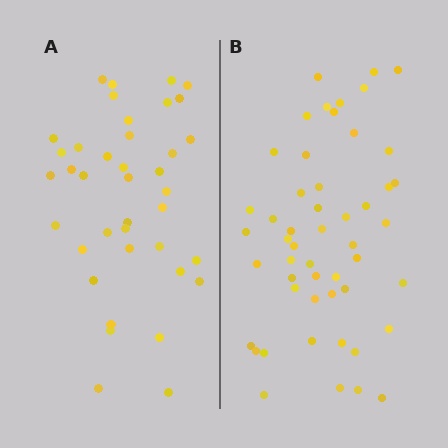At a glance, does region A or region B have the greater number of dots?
Region B (the right region) has more dots.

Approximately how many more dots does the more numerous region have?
Region B has roughly 12 or so more dots than region A.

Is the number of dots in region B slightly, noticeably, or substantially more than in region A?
Region B has noticeably more, but not dramatically so. The ratio is roughly 1.3 to 1.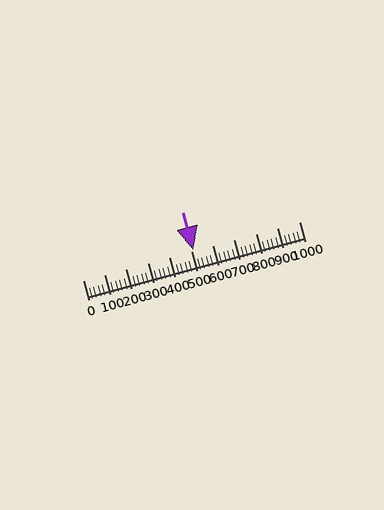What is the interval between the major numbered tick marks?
The major tick marks are spaced 100 units apart.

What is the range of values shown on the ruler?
The ruler shows values from 0 to 1000.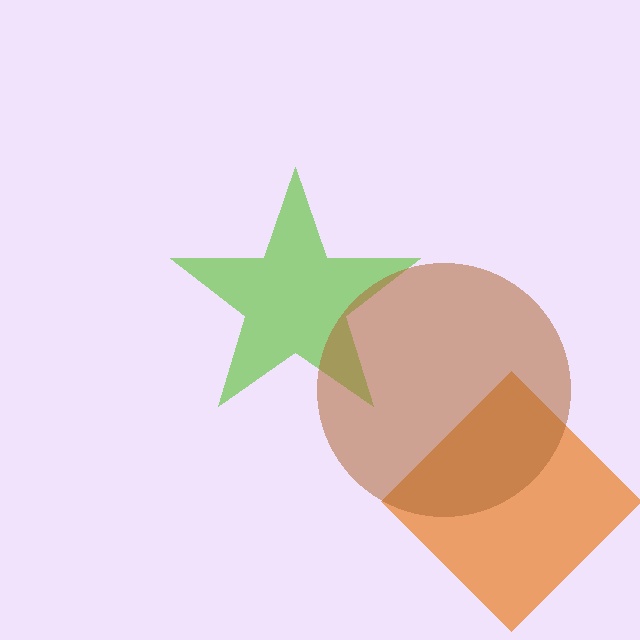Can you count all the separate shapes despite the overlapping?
Yes, there are 3 separate shapes.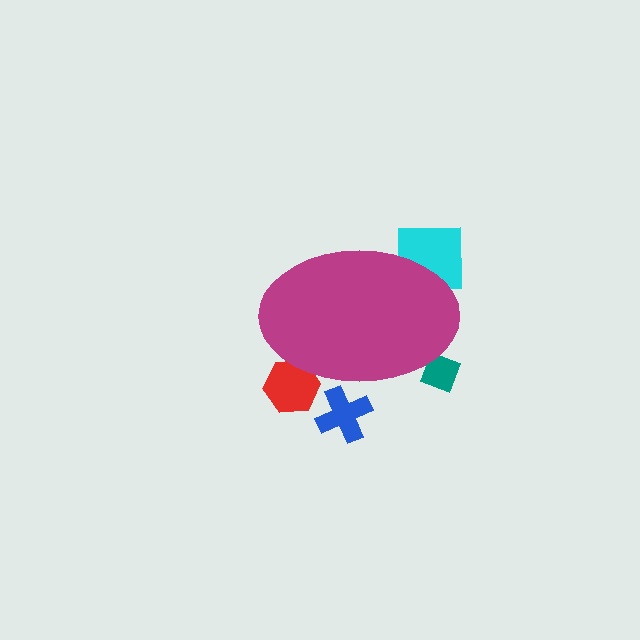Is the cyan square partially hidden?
Yes, the cyan square is partially hidden behind the magenta ellipse.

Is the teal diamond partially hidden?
Yes, the teal diamond is partially hidden behind the magenta ellipse.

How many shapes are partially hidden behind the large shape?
4 shapes are partially hidden.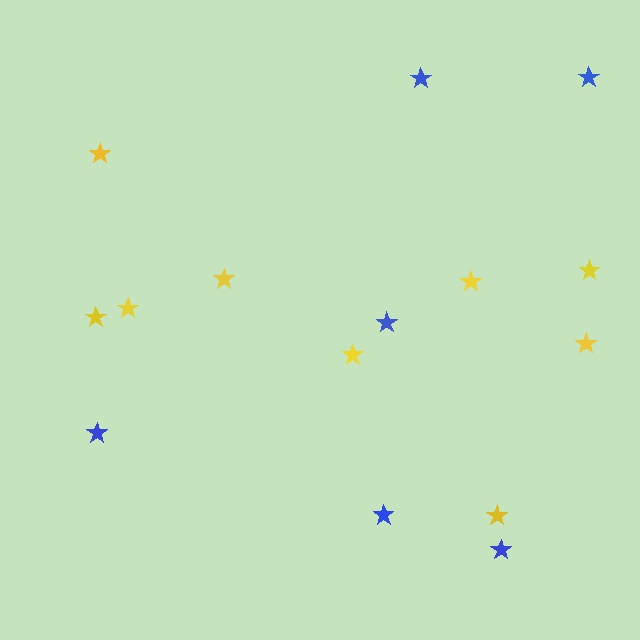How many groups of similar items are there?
There are 2 groups: one group of yellow stars (9) and one group of blue stars (6).